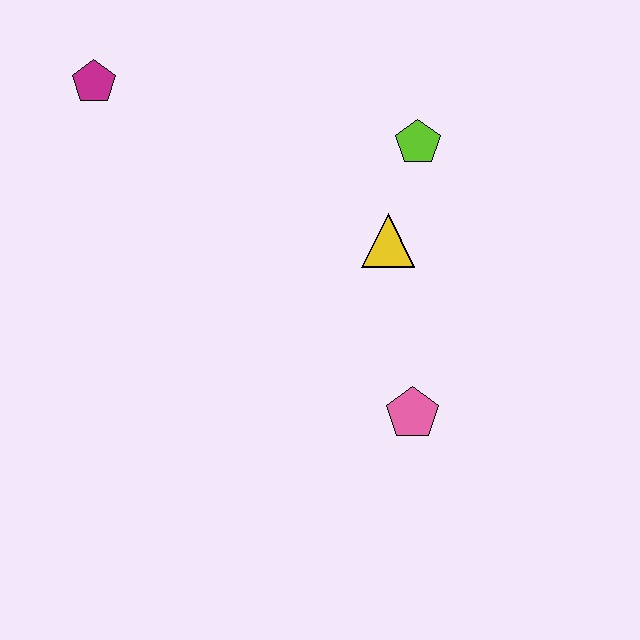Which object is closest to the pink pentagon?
The yellow triangle is closest to the pink pentagon.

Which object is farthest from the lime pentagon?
The magenta pentagon is farthest from the lime pentagon.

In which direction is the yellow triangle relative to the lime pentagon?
The yellow triangle is below the lime pentagon.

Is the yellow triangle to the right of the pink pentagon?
No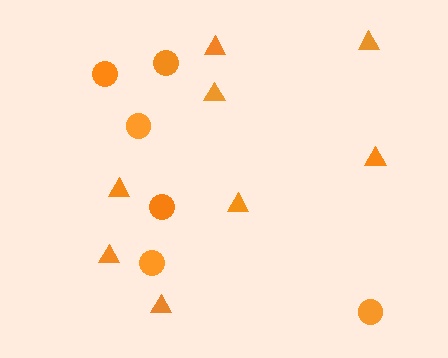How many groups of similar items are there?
There are 2 groups: one group of circles (6) and one group of triangles (8).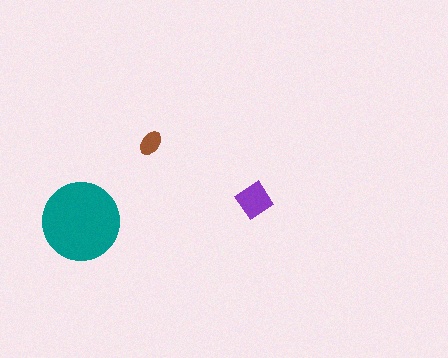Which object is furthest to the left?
The teal circle is leftmost.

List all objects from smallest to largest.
The brown ellipse, the purple diamond, the teal circle.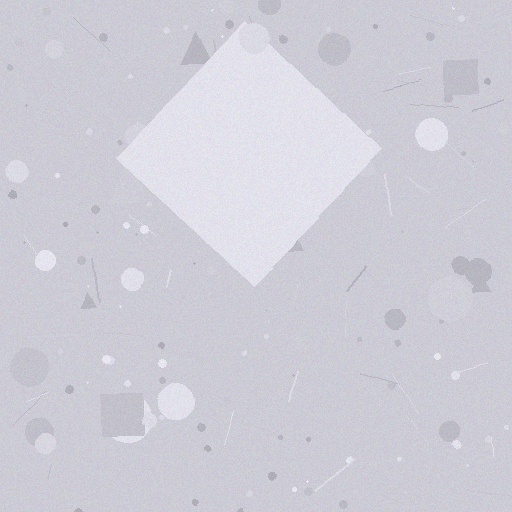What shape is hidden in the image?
A diamond is hidden in the image.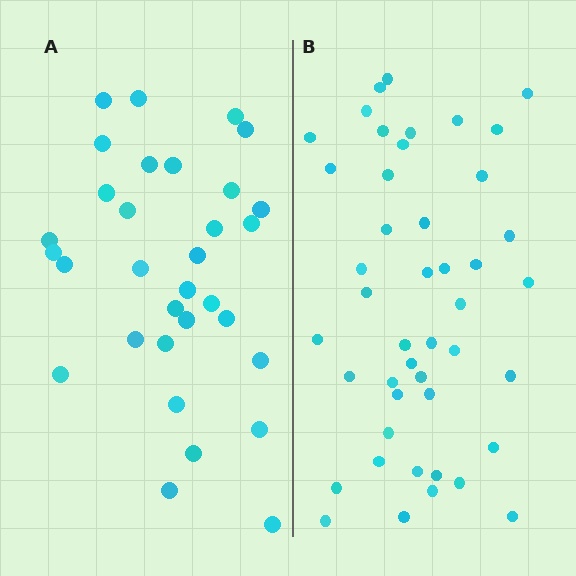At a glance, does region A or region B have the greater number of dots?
Region B (the right region) has more dots.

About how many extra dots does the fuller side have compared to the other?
Region B has approximately 15 more dots than region A.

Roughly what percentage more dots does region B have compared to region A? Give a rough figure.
About 40% more.